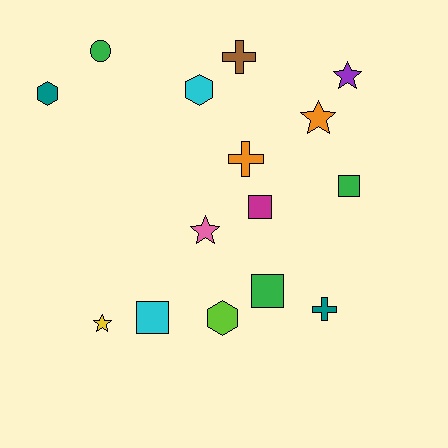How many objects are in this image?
There are 15 objects.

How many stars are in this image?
There are 4 stars.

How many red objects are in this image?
There are no red objects.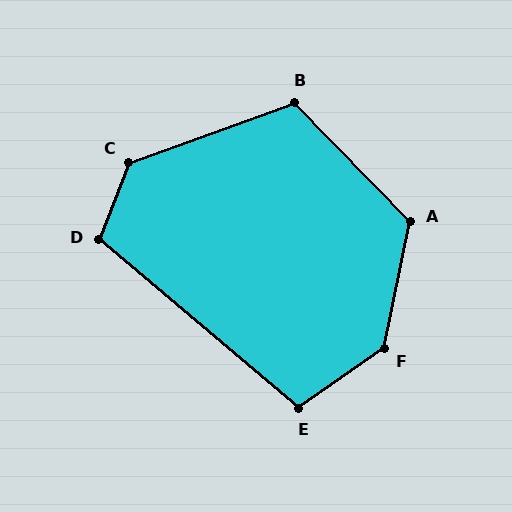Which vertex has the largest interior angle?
F, at approximately 136 degrees.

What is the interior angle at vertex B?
Approximately 114 degrees (obtuse).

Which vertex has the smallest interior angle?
E, at approximately 105 degrees.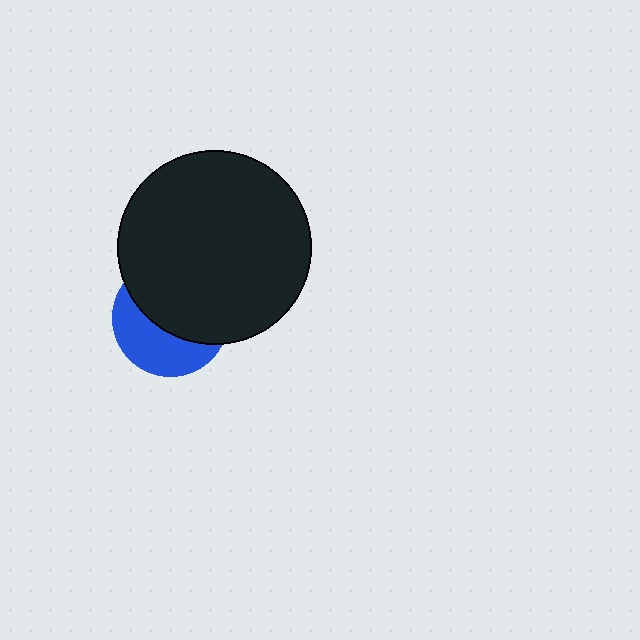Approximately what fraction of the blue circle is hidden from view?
Roughly 59% of the blue circle is hidden behind the black circle.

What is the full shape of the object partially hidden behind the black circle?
The partially hidden object is a blue circle.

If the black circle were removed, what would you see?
You would see the complete blue circle.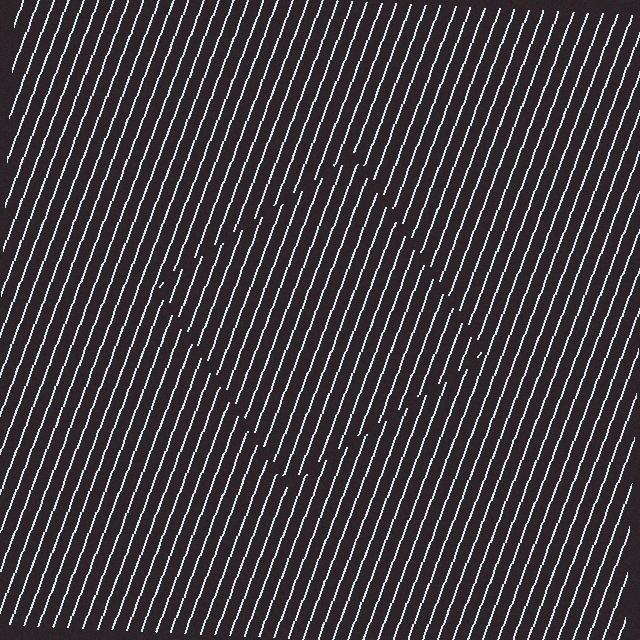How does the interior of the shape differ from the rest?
The interior of the shape contains the same grating, shifted by half a period — the contour is defined by the phase discontinuity where line-ends from the inner and outer gratings abut.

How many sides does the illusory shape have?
4 sides — the line-ends trace a square.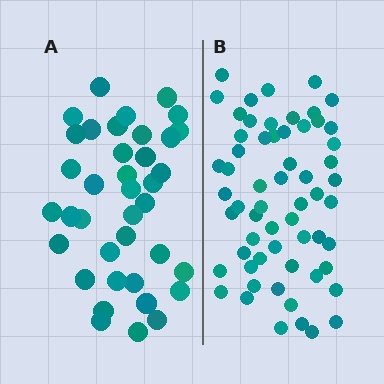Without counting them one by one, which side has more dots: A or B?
Region B (the right region) has more dots.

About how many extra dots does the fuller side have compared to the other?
Region B has approximately 20 more dots than region A.